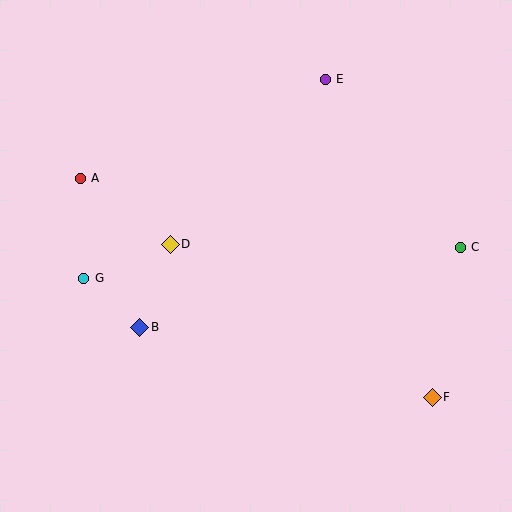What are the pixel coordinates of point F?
Point F is at (432, 397).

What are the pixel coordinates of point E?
Point E is at (325, 79).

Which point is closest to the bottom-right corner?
Point F is closest to the bottom-right corner.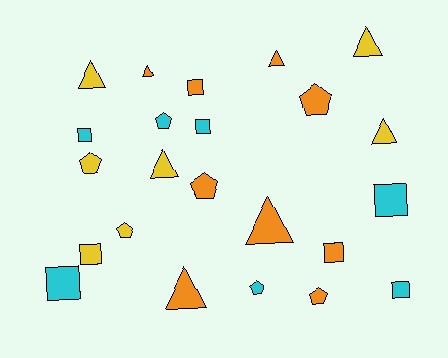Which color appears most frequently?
Orange, with 9 objects.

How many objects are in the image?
There are 23 objects.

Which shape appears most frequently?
Triangle, with 8 objects.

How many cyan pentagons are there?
There are 2 cyan pentagons.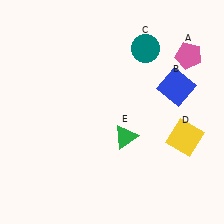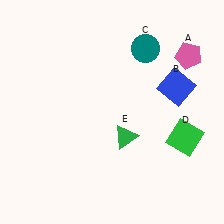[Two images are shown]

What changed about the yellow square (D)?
In Image 1, D is yellow. In Image 2, it changed to green.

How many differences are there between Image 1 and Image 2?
There is 1 difference between the two images.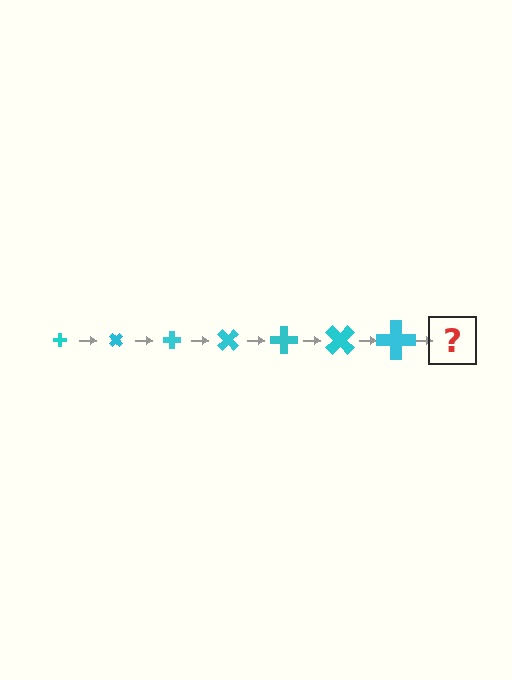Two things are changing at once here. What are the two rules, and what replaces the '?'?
The two rules are that the cross grows larger each step and it rotates 45 degrees each step. The '?' should be a cross, larger than the previous one and rotated 315 degrees from the start.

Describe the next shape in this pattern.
It should be a cross, larger than the previous one and rotated 315 degrees from the start.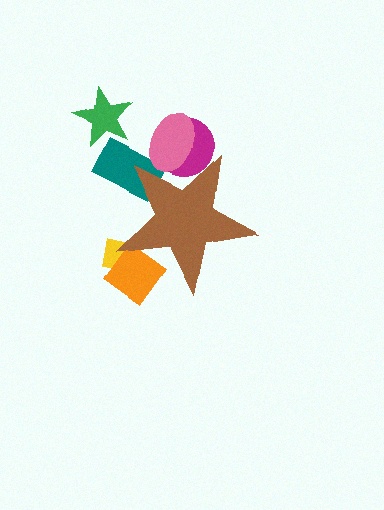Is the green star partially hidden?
No, the green star is fully visible.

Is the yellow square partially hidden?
Yes, the yellow square is partially hidden behind the brown star.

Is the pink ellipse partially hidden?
Yes, the pink ellipse is partially hidden behind the brown star.